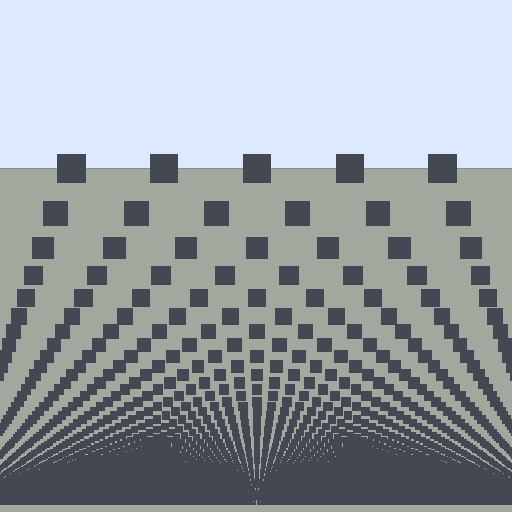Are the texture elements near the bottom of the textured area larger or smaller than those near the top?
Smaller. The gradient is inverted — elements near the bottom are smaller and denser.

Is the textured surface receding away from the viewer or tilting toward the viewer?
The surface appears to tilt toward the viewer. Texture elements get larger and sparser toward the top.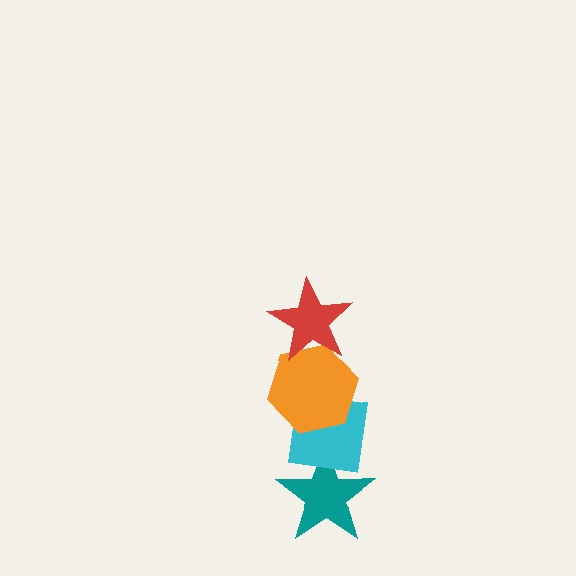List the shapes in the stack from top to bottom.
From top to bottom: the red star, the orange hexagon, the cyan square, the teal star.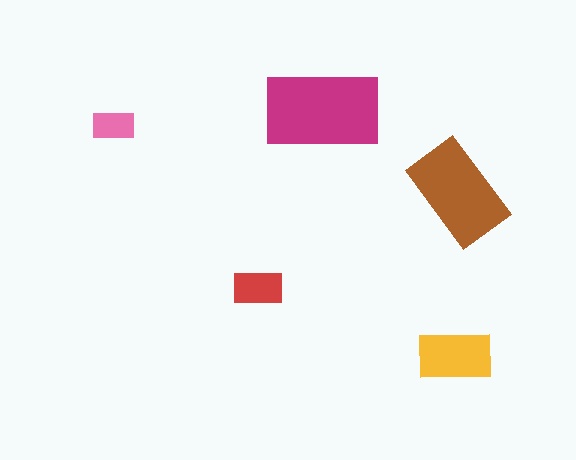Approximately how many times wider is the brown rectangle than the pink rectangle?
About 2.5 times wider.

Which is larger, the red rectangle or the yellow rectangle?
The yellow one.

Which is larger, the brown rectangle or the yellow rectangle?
The brown one.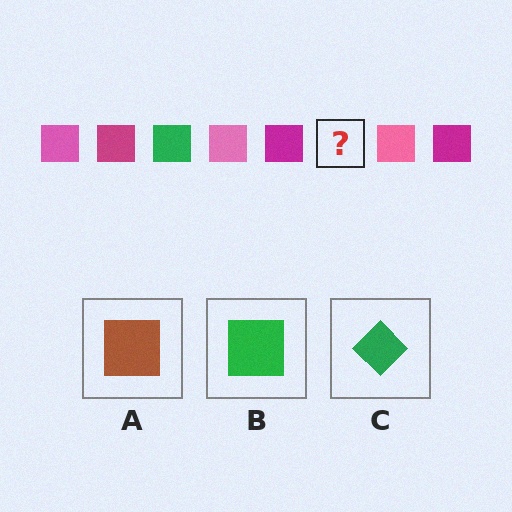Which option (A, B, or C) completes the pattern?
B.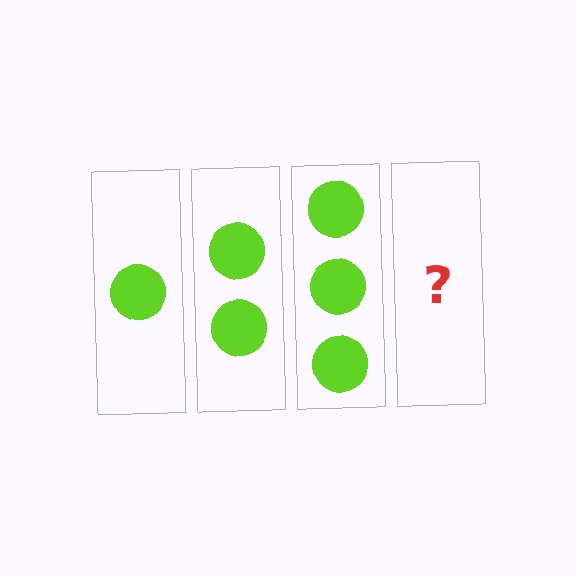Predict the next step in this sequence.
The next step is 4 circles.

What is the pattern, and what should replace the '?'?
The pattern is that each step adds one more circle. The '?' should be 4 circles.